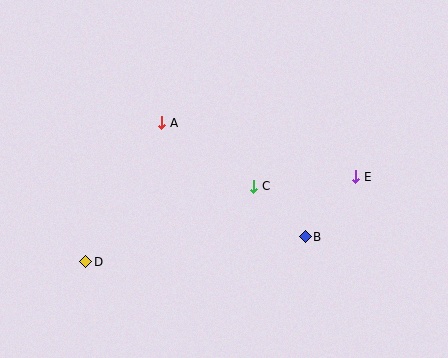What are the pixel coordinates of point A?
Point A is at (162, 123).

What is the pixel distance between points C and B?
The distance between C and B is 72 pixels.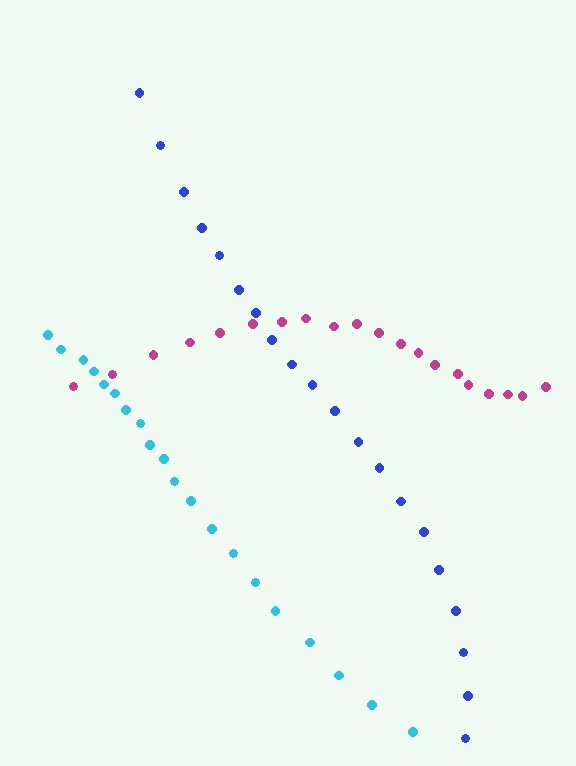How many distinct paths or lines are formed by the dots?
There are 3 distinct paths.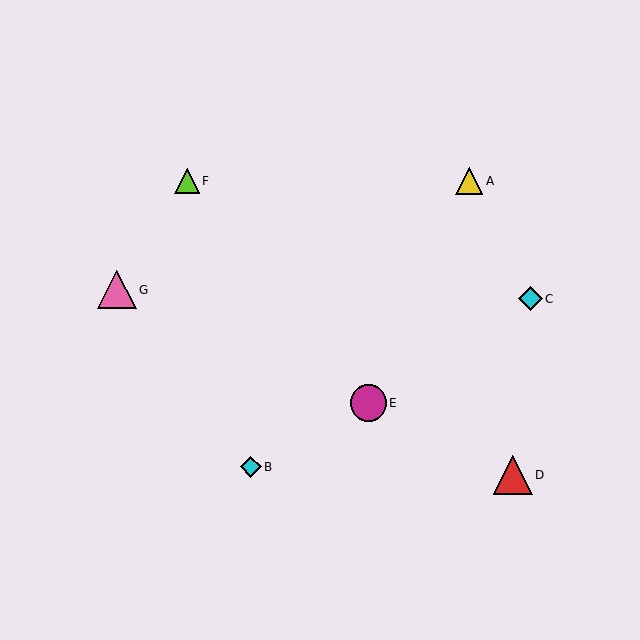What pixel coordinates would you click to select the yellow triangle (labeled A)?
Click at (469, 181) to select the yellow triangle A.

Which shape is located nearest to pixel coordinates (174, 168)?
The lime triangle (labeled F) at (187, 181) is nearest to that location.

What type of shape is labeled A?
Shape A is a yellow triangle.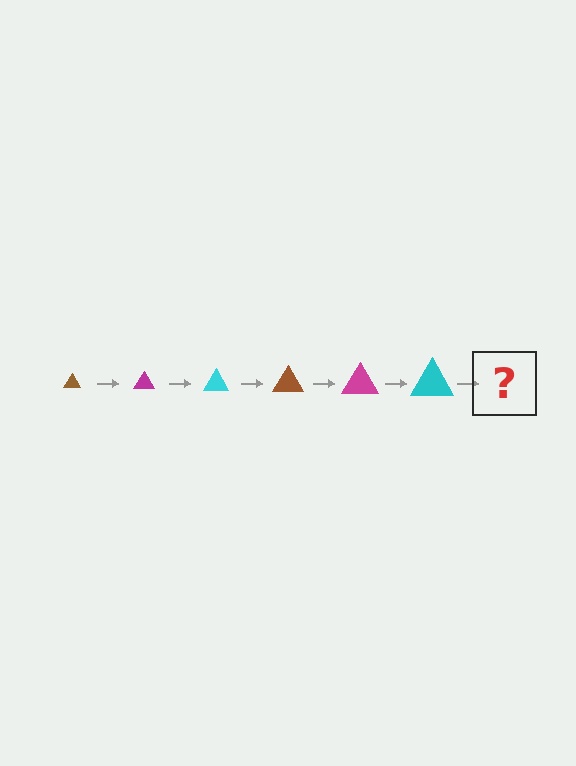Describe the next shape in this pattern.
It should be a brown triangle, larger than the previous one.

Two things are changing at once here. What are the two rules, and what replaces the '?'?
The two rules are that the triangle grows larger each step and the color cycles through brown, magenta, and cyan. The '?' should be a brown triangle, larger than the previous one.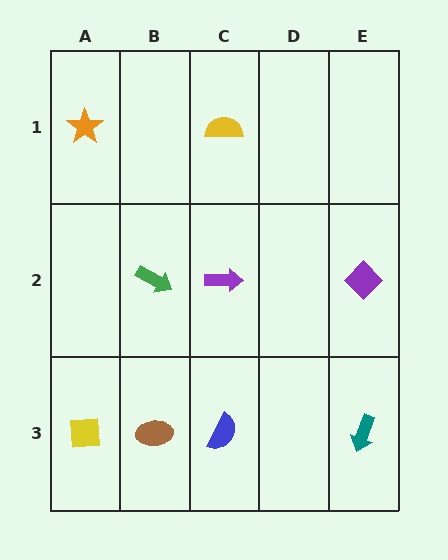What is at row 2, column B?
A green arrow.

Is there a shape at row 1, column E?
No, that cell is empty.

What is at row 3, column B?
A brown ellipse.